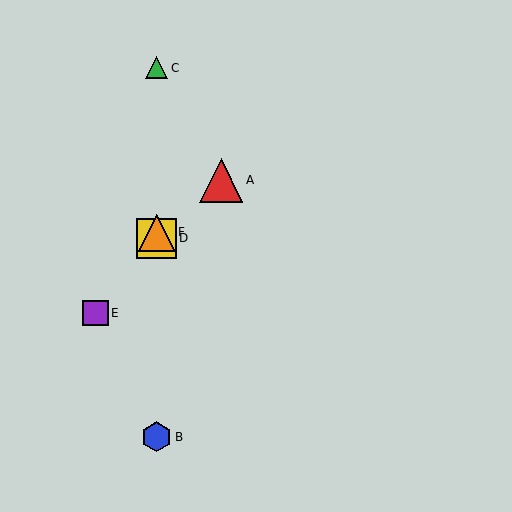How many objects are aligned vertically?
4 objects (B, C, D, F) are aligned vertically.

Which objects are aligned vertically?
Objects B, C, D, F are aligned vertically.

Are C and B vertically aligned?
Yes, both are at x≈157.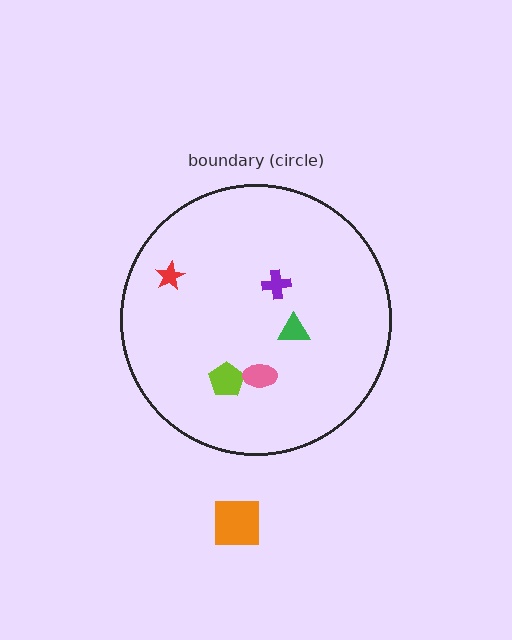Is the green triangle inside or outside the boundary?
Inside.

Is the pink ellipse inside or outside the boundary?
Inside.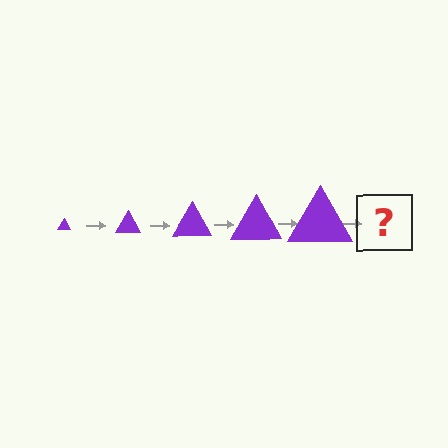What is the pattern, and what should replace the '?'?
The pattern is that the triangle gets progressively larger each step. The '?' should be a purple triangle, larger than the previous one.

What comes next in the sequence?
The next element should be a purple triangle, larger than the previous one.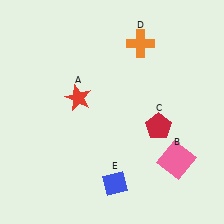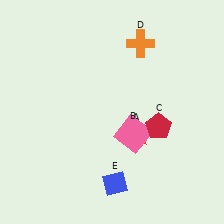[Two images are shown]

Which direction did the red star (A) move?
The red star (A) moved right.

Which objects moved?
The objects that moved are: the red star (A), the pink square (B).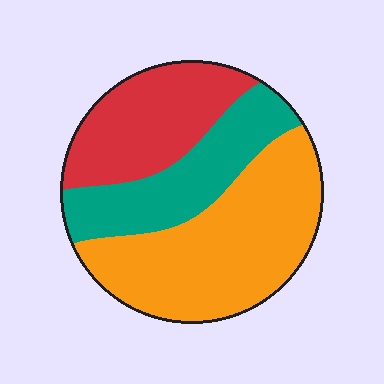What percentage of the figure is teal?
Teal takes up between a quarter and a half of the figure.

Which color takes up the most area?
Orange, at roughly 45%.